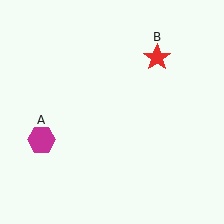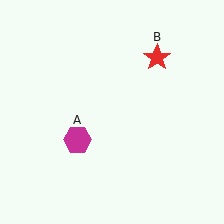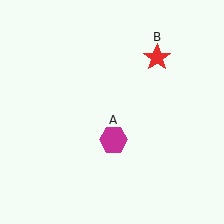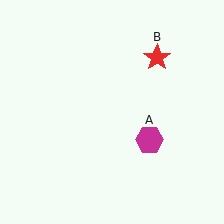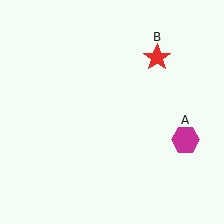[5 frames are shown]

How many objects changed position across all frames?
1 object changed position: magenta hexagon (object A).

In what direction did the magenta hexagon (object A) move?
The magenta hexagon (object A) moved right.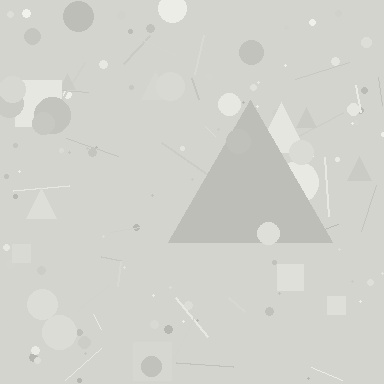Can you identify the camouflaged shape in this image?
The camouflaged shape is a triangle.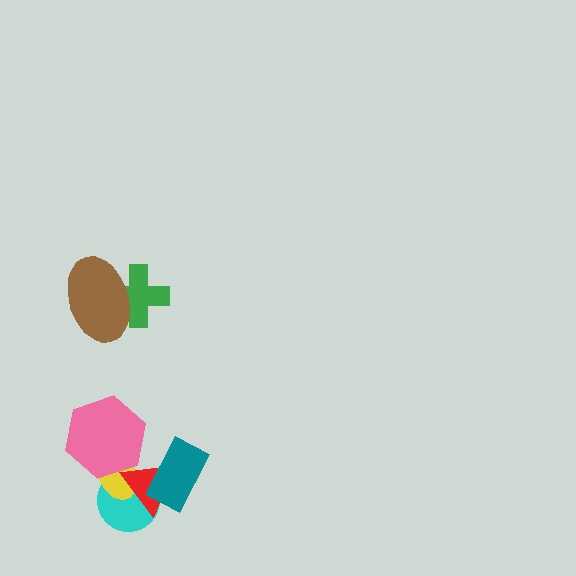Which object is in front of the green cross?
The brown ellipse is in front of the green cross.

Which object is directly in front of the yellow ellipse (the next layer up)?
The red triangle is directly in front of the yellow ellipse.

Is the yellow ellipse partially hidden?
Yes, it is partially covered by another shape.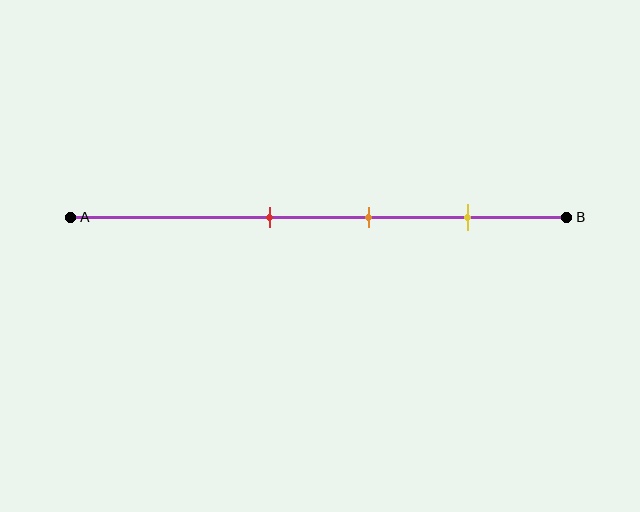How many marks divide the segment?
There are 3 marks dividing the segment.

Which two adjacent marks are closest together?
The red and orange marks are the closest adjacent pair.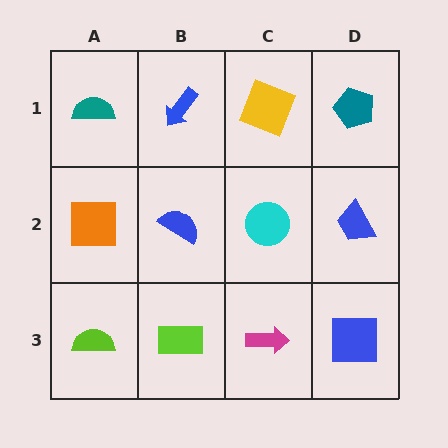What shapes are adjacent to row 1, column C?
A cyan circle (row 2, column C), a blue arrow (row 1, column B), a teal pentagon (row 1, column D).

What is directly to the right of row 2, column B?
A cyan circle.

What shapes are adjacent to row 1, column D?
A blue trapezoid (row 2, column D), a yellow square (row 1, column C).